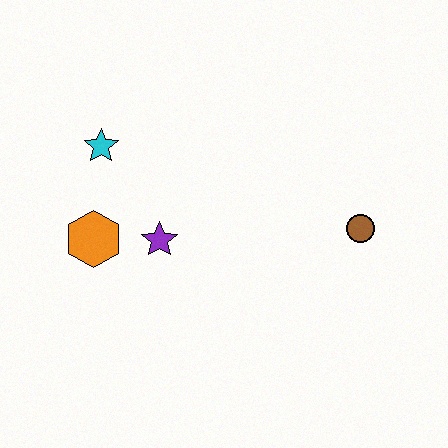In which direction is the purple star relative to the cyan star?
The purple star is below the cyan star.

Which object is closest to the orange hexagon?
The purple star is closest to the orange hexagon.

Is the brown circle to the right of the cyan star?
Yes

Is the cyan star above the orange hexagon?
Yes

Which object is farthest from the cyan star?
The brown circle is farthest from the cyan star.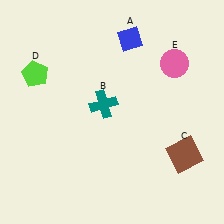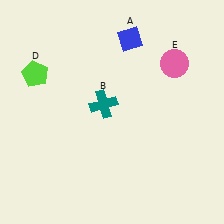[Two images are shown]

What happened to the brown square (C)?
The brown square (C) was removed in Image 2. It was in the bottom-right area of Image 1.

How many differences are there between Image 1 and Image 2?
There is 1 difference between the two images.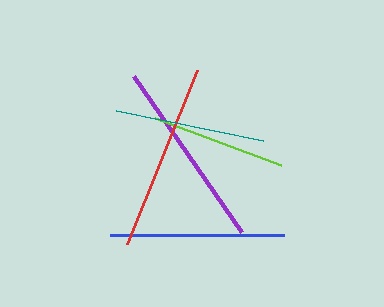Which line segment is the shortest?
The lime line is the shortest at approximately 135 pixels.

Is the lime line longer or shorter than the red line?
The red line is longer than the lime line.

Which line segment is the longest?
The purple line is the longest at approximately 190 pixels.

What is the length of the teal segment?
The teal segment is approximately 151 pixels long.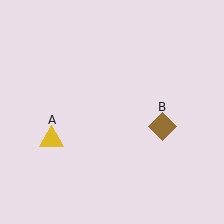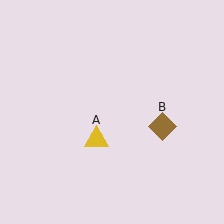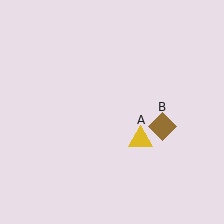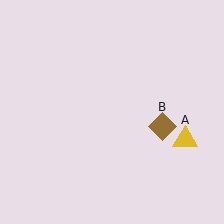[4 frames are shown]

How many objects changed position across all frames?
1 object changed position: yellow triangle (object A).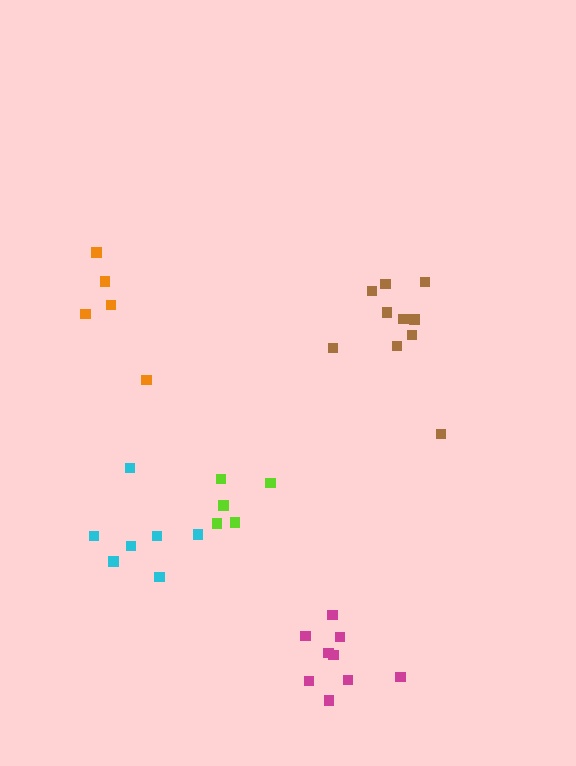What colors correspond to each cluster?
The clusters are colored: brown, cyan, orange, lime, magenta.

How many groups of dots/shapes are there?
There are 5 groups.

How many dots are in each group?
Group 1: 10 dots, Group 2: 7 dots, Group 3: 5 dots, Group 4: 5 dots, Group 5: 9 dots (36 total).